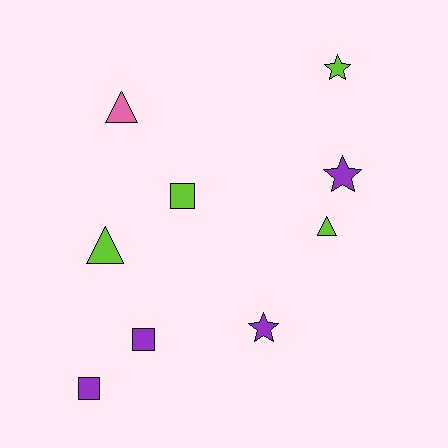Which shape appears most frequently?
Square, with 3 objects.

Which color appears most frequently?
Purple, with 4 objects.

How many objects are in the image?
There are 9 objects.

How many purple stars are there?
There are 2 purple stars.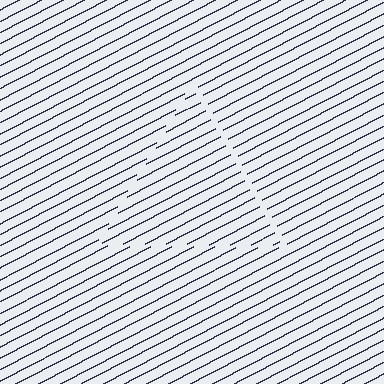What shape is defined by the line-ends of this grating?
An illusory triangle. The interior of the shape contains the same grating, shifted by half a period — the contour is defined by the phase discontinuity where line-ends from the inner and outer gratings abut.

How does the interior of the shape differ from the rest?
The interior of the shape contains the same grating, shifted by half a period — the contour is defined by the phase discontinuity where line-ends from the inner and outer gratings abut.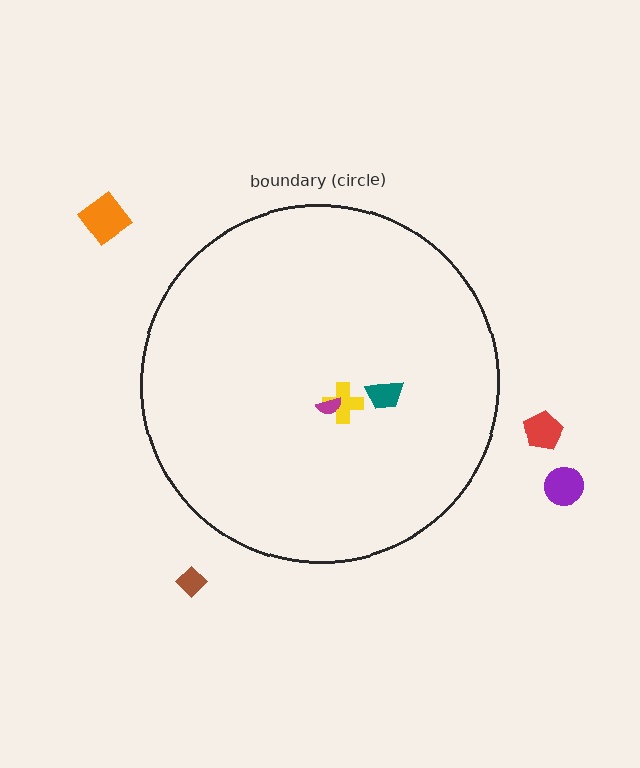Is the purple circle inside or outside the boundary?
Outside.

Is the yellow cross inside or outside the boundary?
Inside.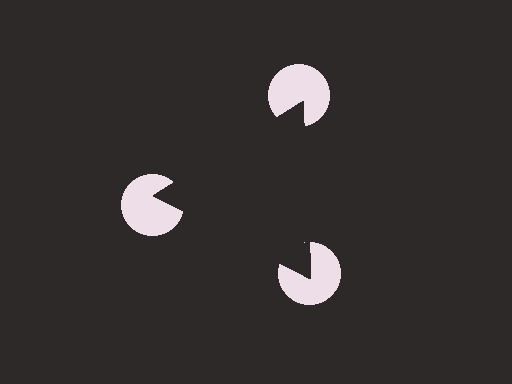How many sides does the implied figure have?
3 sides.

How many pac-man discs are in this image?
There are 3 — one at each vertex of the illusory triangle.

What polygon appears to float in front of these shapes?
An illusory triangle — its edges are inferred from the aligned wedge cuts in the pac-man discs, not physically drawn.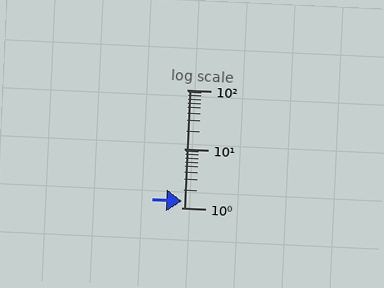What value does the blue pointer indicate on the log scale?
The pointer indicates approximately 1.3.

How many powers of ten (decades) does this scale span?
The scale spans 2 decades, from 1 to 100.